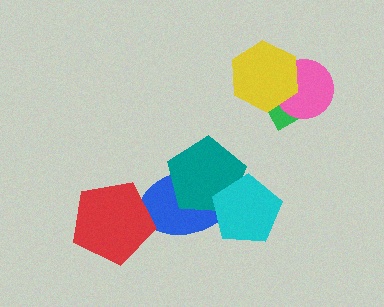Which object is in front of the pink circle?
The yellow hexagon is in front of the pink circle.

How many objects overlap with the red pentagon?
1 object overlaps with the red pentagon.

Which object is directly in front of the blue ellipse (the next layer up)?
The teal pentagon is directly in front of the blue ellipse.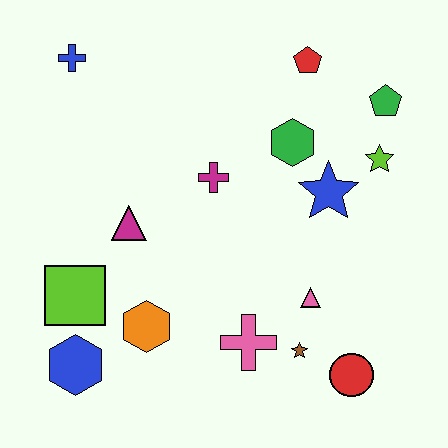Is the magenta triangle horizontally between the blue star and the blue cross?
Yes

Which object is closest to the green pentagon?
The lime star is closest to the green pentagon.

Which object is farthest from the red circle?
The blue cross is farthest from the red circle.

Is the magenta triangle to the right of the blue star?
No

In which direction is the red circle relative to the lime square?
The red circle is to the right of the lime square.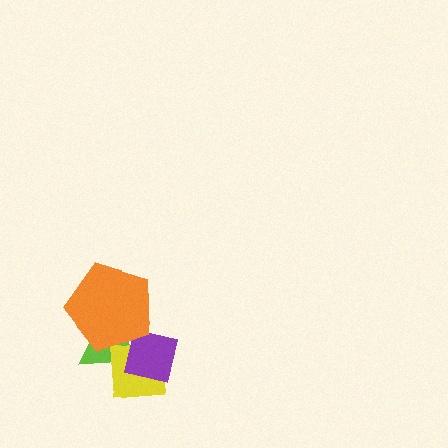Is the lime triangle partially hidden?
Yes, it is partially covered by another shape.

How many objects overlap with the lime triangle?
3 objects overlap with the lime triangle.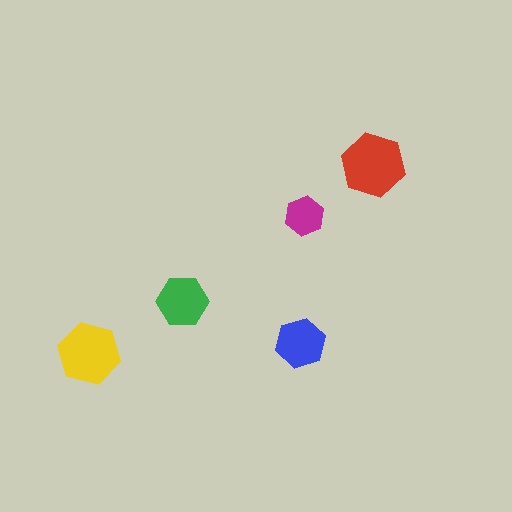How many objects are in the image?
There are 5 objects in the image.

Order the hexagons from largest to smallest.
the red one, the yellow one, the green one, the blue one, the magenta one.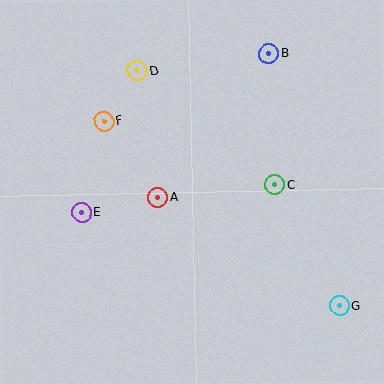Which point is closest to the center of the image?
Point A at (158, 197) is closest to the center.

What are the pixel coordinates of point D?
Point D is at (137, 71).